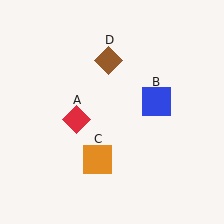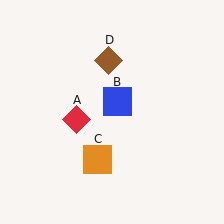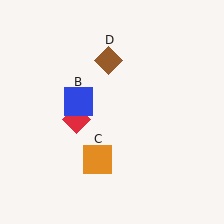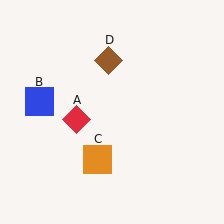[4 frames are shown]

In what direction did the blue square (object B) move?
The blue square (object B) moved left.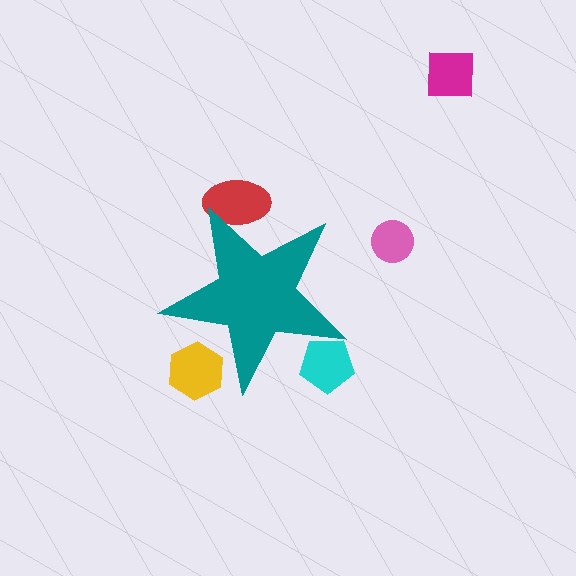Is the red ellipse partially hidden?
Yes, the red ellipse is partially hidden behind the teal star.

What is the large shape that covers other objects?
A teal star.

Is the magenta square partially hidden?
No, the magenta square is fully visible.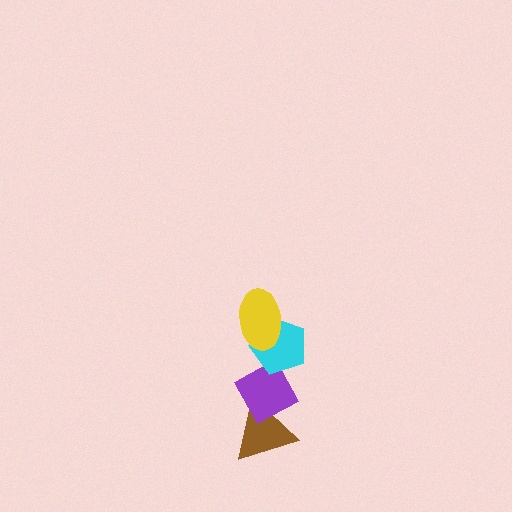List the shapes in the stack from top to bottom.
From top to bottom: the yellow ellipse, the cyan pentagon, the purple diamond, the brown triangle.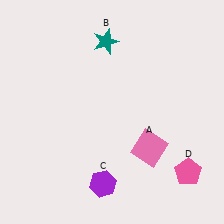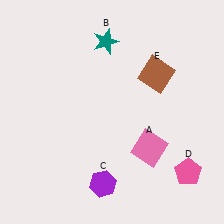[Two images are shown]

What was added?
A brown square (E) was added in Image 2.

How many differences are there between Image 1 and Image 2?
There is 1 difference between the two images.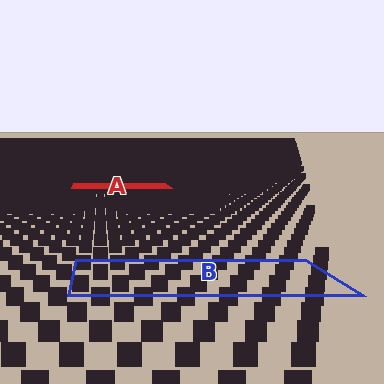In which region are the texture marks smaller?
The texture marks are smaller in region A, because it is farther away.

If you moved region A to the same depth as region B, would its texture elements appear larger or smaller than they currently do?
They would appear larger. At a closer depth, the same texture elements are projected at a bigger on-screen size.